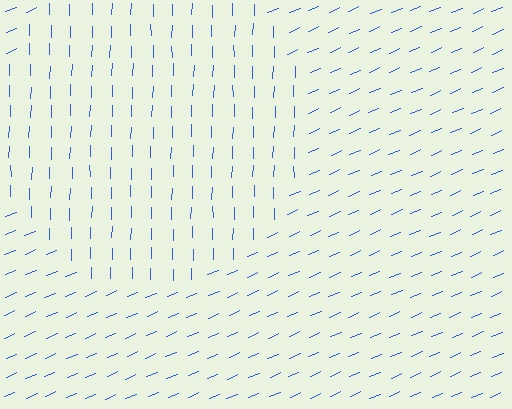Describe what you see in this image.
The image is filled with small blue line segments. A circle region in the image has lines oriented differently from the surrounding lines, creating a visible texture boundary.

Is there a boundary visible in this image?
Yes, there is a texture boundary formed by a change in line orientation.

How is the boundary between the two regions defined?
The boundary is defined purely by a change in line orientation (approximately 66 degrees difference). All lines are the same color and thickness.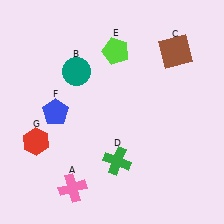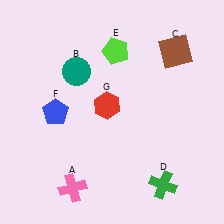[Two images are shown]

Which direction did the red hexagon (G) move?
The red hexagon (G) moved right.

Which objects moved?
The objects that moved are: the green cross (D), the red hexagon (G).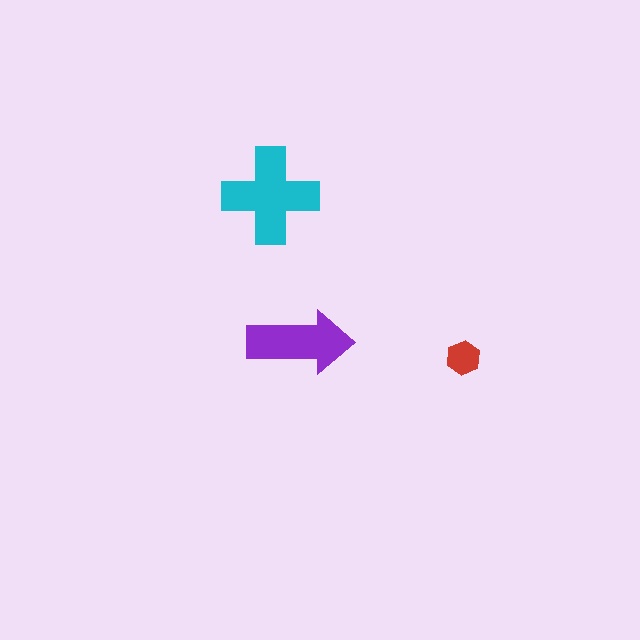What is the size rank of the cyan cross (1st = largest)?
1st.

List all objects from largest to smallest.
The cyan cross, the purple arrow, the red hexagon.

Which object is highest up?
The cyan cross is topmost.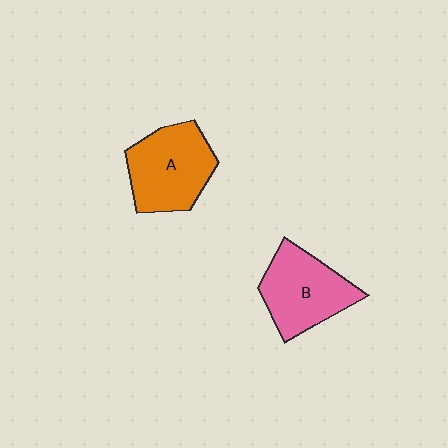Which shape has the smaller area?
Shape B (pink).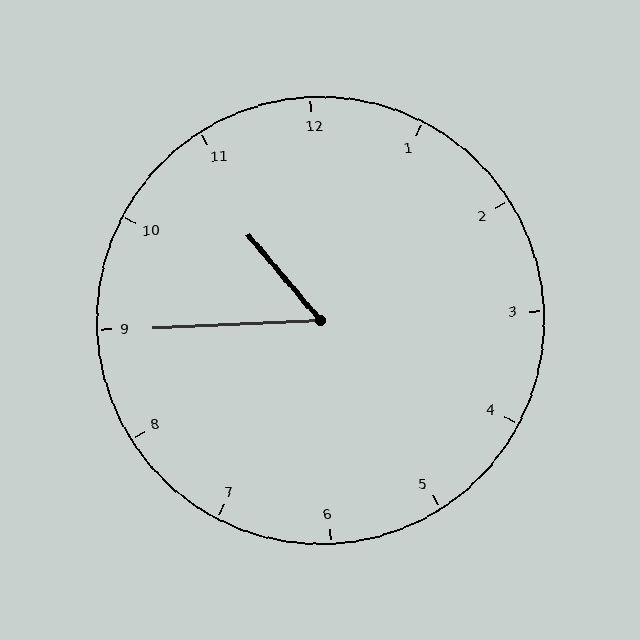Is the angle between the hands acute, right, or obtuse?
It is acute.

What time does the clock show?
10:45.